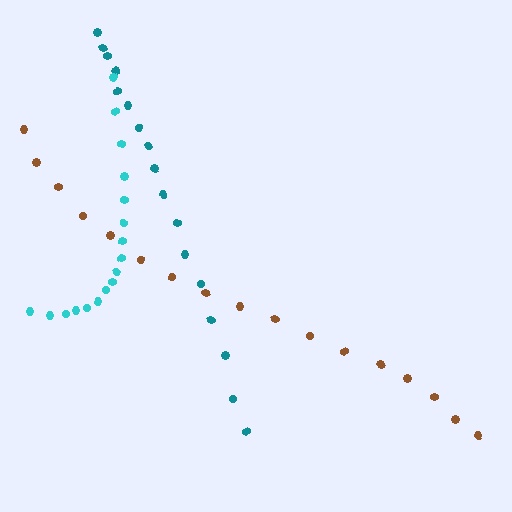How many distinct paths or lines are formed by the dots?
There are 3 distinct paths.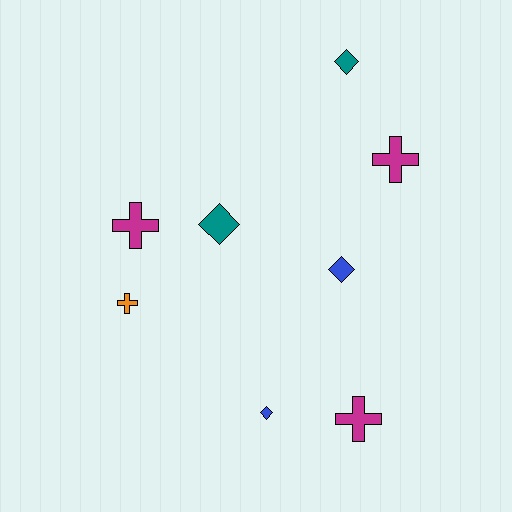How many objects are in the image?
There are 8 objects.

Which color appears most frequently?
Magenta, with 3 objects.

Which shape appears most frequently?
Cross, with 4 objects.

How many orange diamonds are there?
There are no orange diamonds.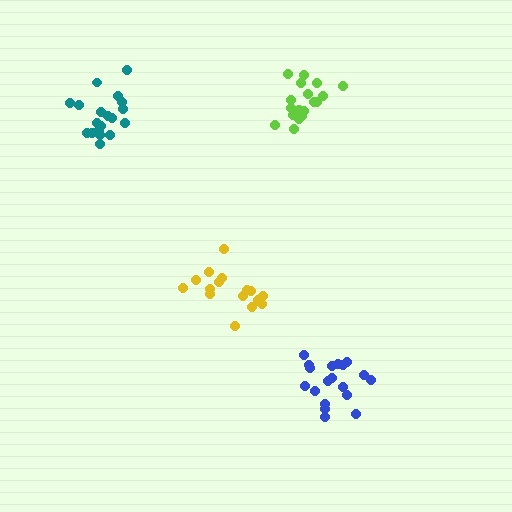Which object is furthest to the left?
The teal cluster is leftmost.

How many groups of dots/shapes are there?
There are 4 groups.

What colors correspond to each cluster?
The clusters are colored: blue, yellow, teal, lime.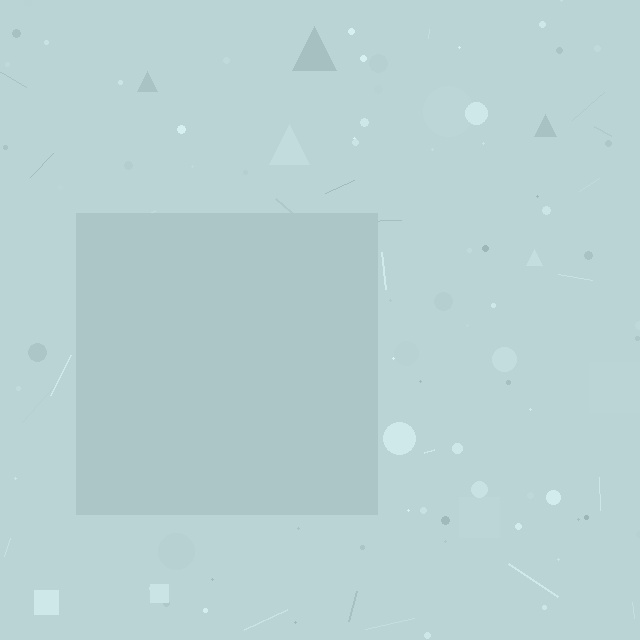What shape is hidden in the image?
A square is hidden in the image.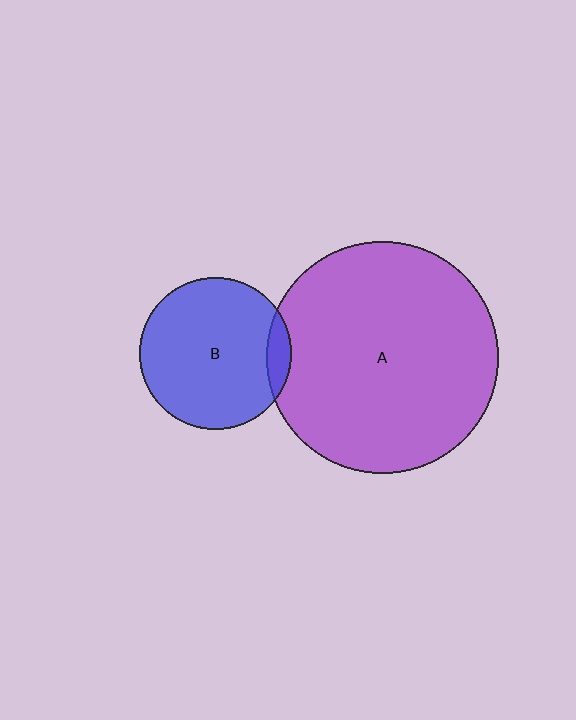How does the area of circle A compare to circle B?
Approximately 2.3 times.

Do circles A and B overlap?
Yes.